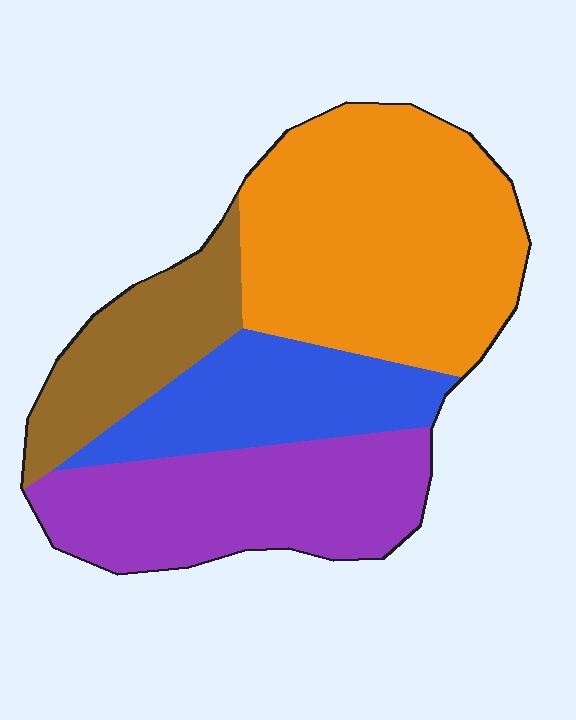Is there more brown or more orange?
Orange.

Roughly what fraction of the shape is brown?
Brown covers around 15% of the shape.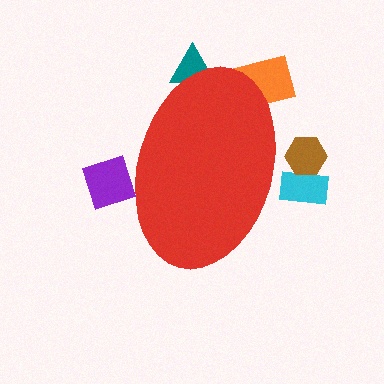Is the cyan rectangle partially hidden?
Yes, the cyan rectangle is partially hidden behind the red ellipse.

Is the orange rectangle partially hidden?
Yes, the orange rectangle is partially hidden behind the red ellipse.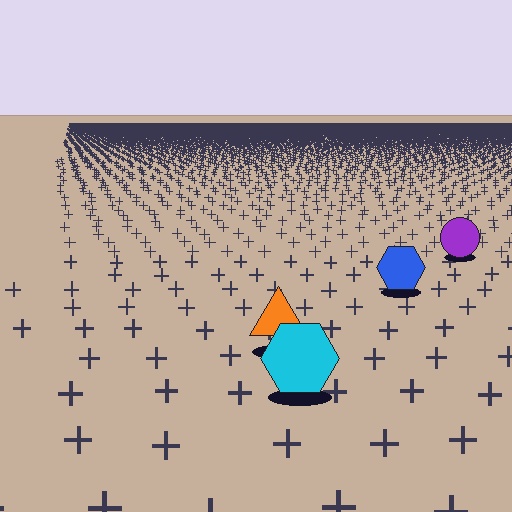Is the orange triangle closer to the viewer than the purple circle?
Yes. The orange triangle is closer — you can tell from the texture gradient: the ground texture is coarser near it.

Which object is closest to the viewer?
The cyan hexagon is closest. The texture marks near it are larger and more spread out.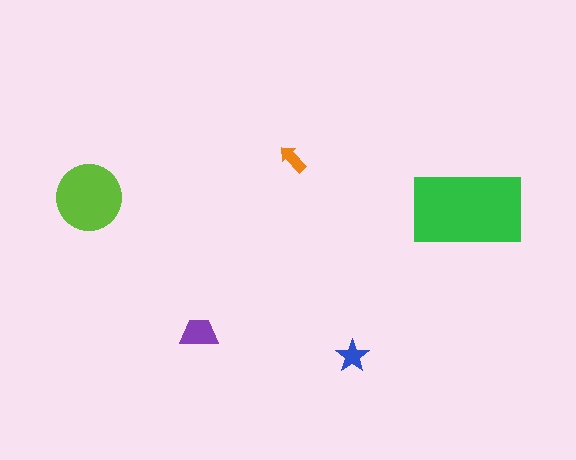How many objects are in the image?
There are 5 objects in the image.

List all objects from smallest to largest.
The orange arrow, the blue star, the purple trapezoid, the lime circle, the green rectangle.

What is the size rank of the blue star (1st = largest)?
4th.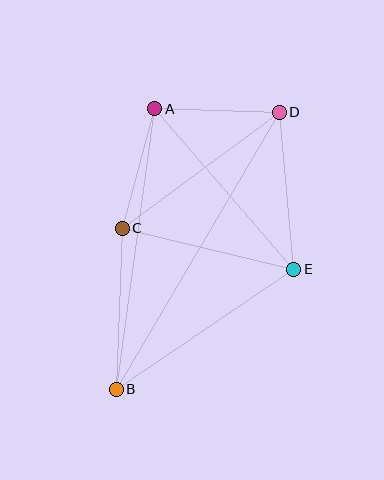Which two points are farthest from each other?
Points B and D are farthest from each other.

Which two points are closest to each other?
Points A and C are closest to each other.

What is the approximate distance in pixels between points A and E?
The distance between A and E is approximately 213 pixels.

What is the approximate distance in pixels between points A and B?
The distance between A and B is approximately 283 pixels.